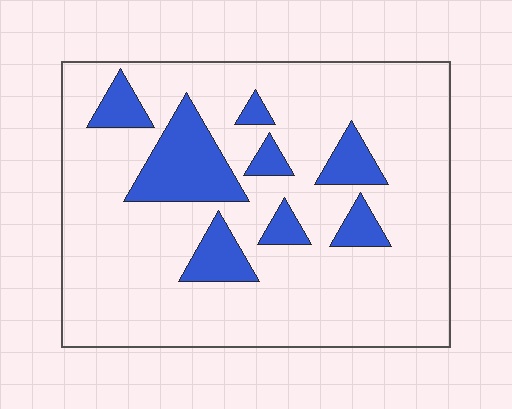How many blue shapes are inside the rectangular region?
8.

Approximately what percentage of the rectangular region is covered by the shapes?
Approximately 20%.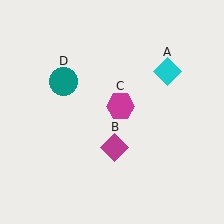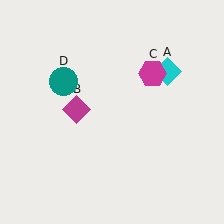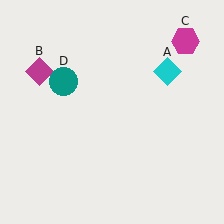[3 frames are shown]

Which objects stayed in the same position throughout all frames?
Cyan diamond (object A) and teal circle (object D) remained stationary.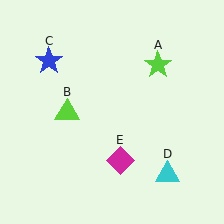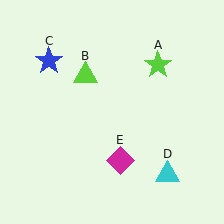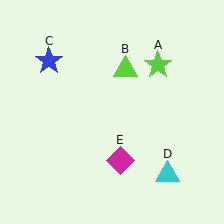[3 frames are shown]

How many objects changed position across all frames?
1 object changed position: lime triangle (object B).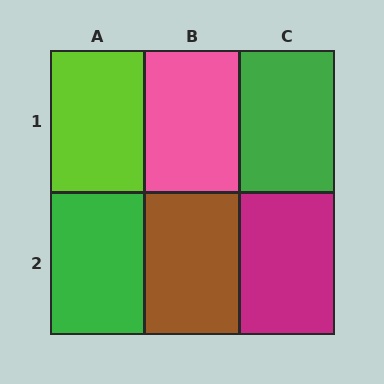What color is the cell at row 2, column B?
Brown.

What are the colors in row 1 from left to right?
Lime, pink, green.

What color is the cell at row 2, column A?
Green.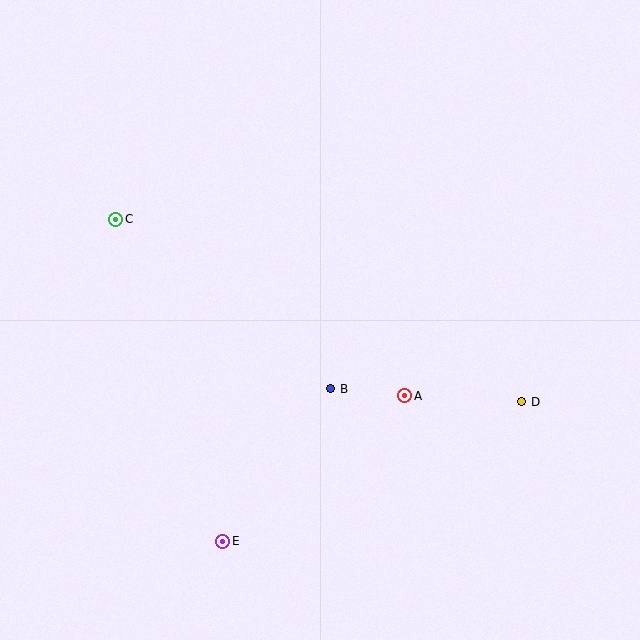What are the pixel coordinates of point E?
Point E is at (223, 541).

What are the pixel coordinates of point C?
Point C is at (116, 219).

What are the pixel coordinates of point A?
Point A is at (405, 396).